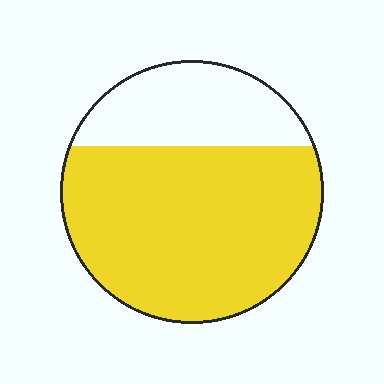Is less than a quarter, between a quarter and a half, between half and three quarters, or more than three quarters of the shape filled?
Between half and three quarters.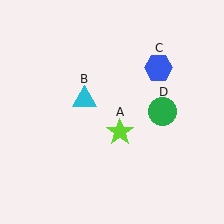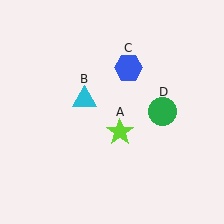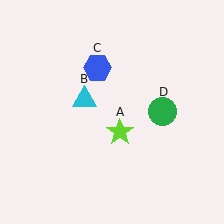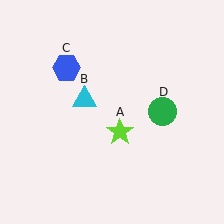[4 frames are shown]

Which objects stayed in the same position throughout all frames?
Lime star (object A) and cyan triangle (object B) and green circle (object D) remained stationary.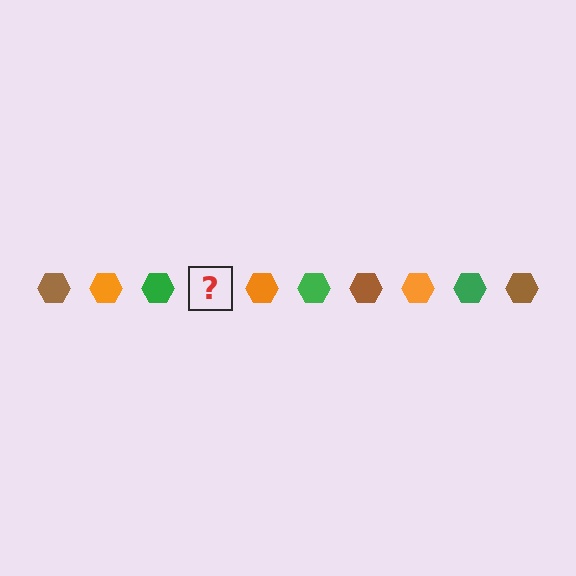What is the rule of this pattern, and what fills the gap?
The rule is that the pattern cycles through brown, orange, green hexagons. The gap should be filled with a brown hexagon.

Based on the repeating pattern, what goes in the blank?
The blank should be a brown hexagon.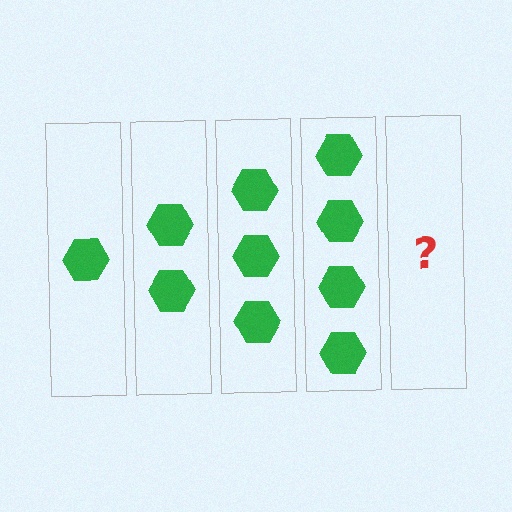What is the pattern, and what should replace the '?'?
The pattern is that each step adds one more hexagon. The '?' should be 5 hexagons.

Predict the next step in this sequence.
The next step is 5 hexagons.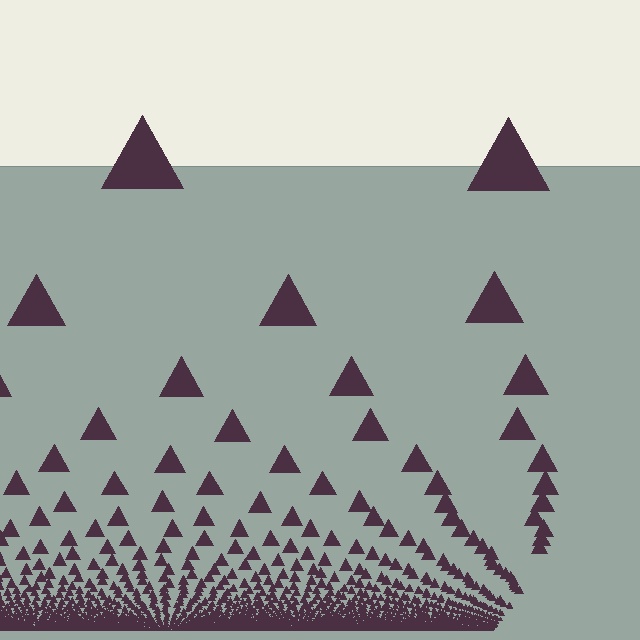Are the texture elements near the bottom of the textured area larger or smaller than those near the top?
Smaller. The gradient is inverted — elements near the bottom are smaller and denser.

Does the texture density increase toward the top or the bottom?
Density increases toward the bottom.